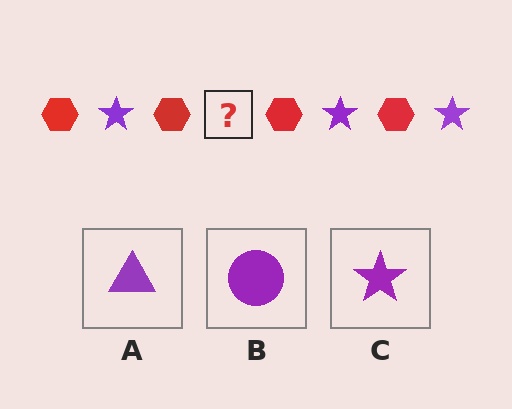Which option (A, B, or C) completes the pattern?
C.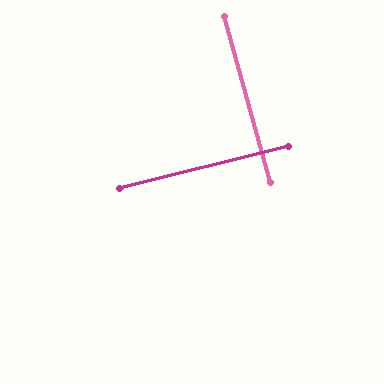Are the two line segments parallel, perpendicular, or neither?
Perpendicular — they meet at approximately 88°.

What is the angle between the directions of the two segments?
Approximately 88 degrees.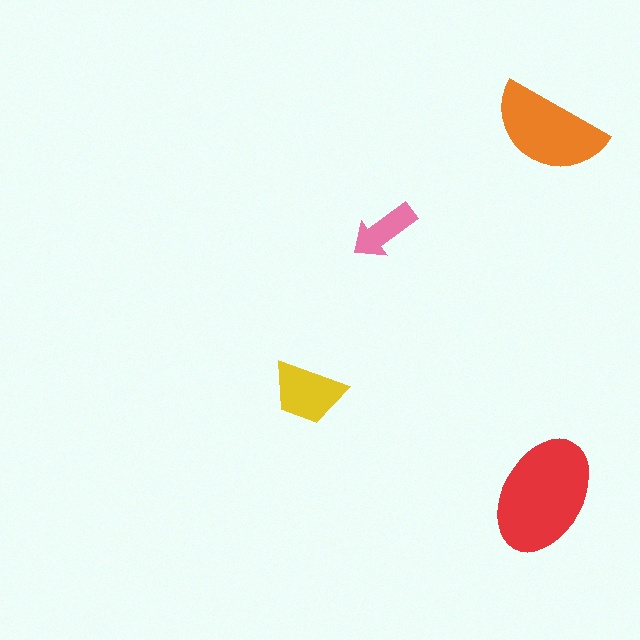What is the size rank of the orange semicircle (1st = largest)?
2nd.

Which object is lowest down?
The red ellipse is bottommost.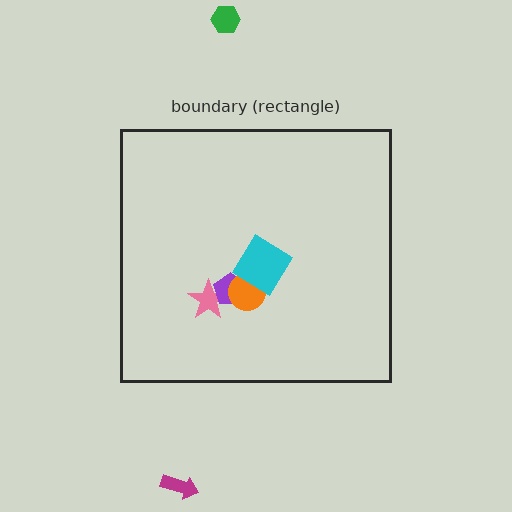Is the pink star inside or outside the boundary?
Inside.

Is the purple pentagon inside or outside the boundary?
Inside.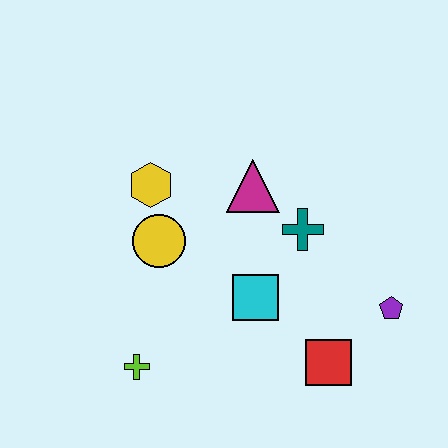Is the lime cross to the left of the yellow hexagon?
Yes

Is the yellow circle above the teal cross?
No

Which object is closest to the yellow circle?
The yellow hexagon is closest to the yellow circle.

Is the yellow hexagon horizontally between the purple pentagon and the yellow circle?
No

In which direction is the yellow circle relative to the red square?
The yellow circle is to the left of the red square.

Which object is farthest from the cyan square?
The yellow hexagon is farthest from the cyan square.